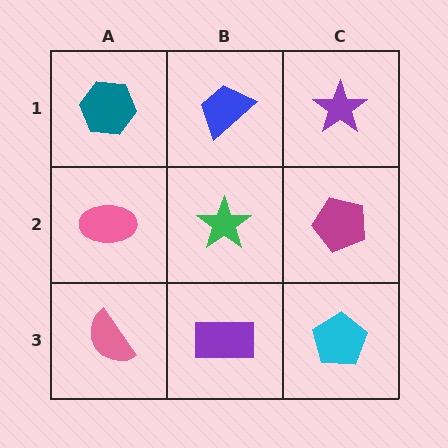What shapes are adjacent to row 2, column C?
A purple star (row 1, column C), a cyan pentagon (row 3, column C), a green star (row 2, column B).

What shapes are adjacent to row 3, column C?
A magenta pentagon (row 2, column C), a purple rectangle (row 3, column B).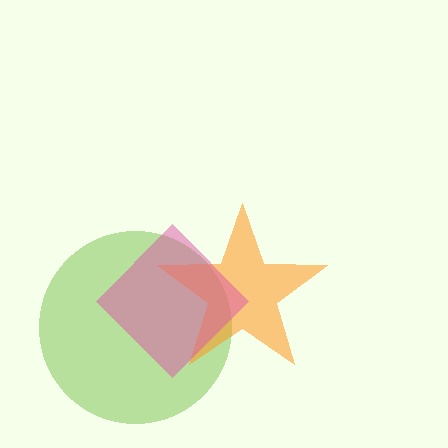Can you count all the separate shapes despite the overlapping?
Yes, there are 3 separate shapes.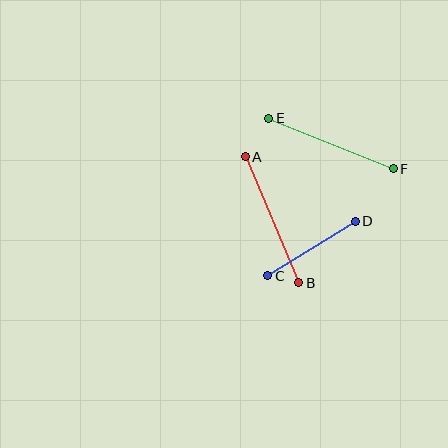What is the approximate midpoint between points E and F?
The midpoint is at approximately (331, 143) pixels.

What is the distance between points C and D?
The distance is approximately 103 pixels.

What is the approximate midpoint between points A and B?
The midpoint is at approximately (272, 220) pixels.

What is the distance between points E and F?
The distance is approximately 135 pixels.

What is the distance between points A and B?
The distance is approximately 137 pixels.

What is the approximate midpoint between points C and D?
The midpoint is at approximately (312, 249) pixels.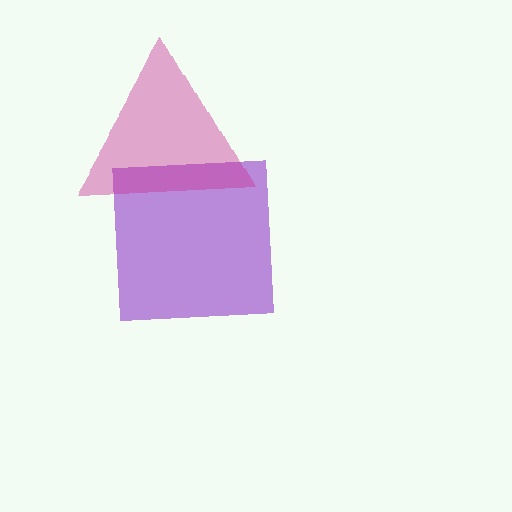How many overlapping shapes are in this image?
There are 2 overlapping shapes in the image.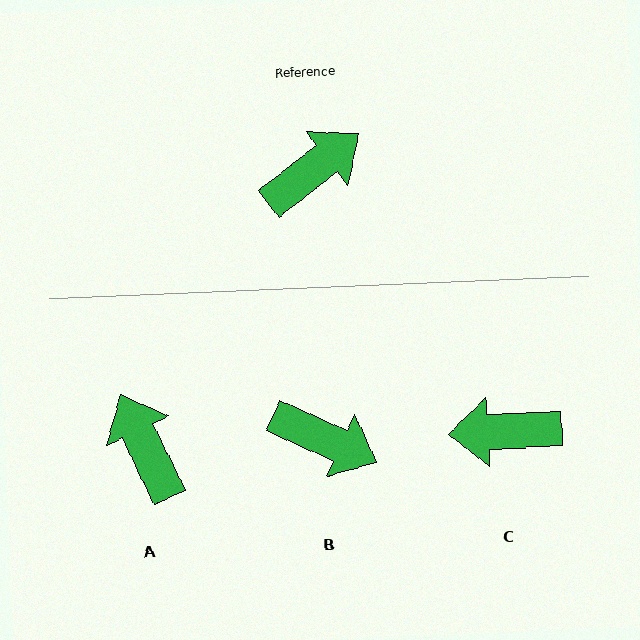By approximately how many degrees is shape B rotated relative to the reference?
Approximately 62 degrees clockwise.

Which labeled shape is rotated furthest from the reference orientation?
C, about 145 degrees away.